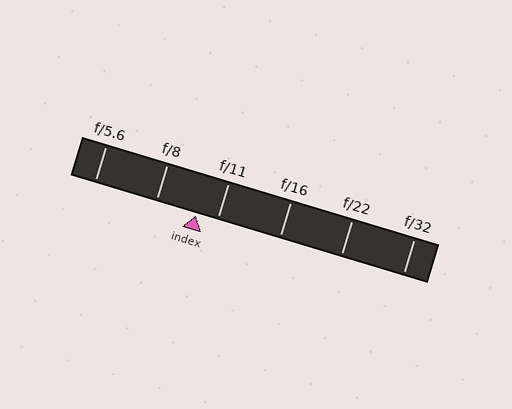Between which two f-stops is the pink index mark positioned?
The index mark is between f/8 and f/11.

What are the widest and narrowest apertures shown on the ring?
The widest aperture shown is f/5.6 and the narrowest is f/32.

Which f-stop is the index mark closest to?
The index mark is closest to f/11.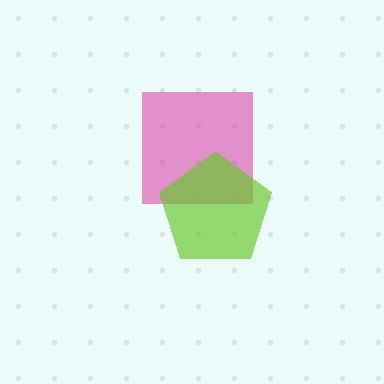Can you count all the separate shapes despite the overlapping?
Yes, there are 2 separate shapes.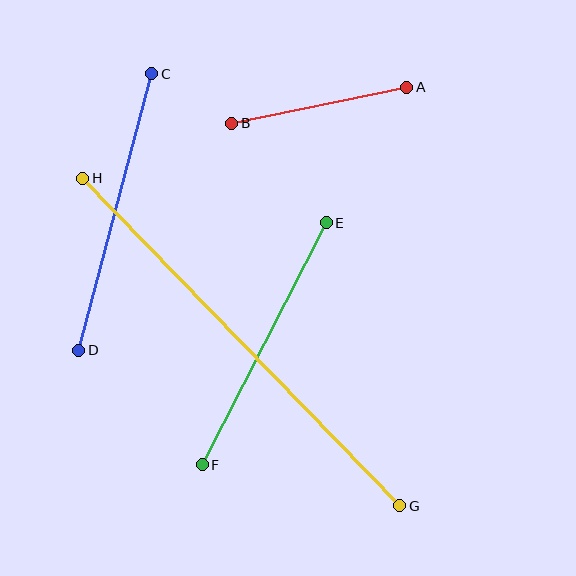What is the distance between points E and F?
The distance is approximately 272 pixels.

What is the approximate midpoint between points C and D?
The midpoint is at approximately (115, 212) pixels.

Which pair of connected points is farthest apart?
Points G and H are farthest apart.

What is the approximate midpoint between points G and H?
The midpoint is at approximately (241, 342) pixels.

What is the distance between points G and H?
The distance is approximately 456 pixels.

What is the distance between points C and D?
The distance is approximately 286 pixels.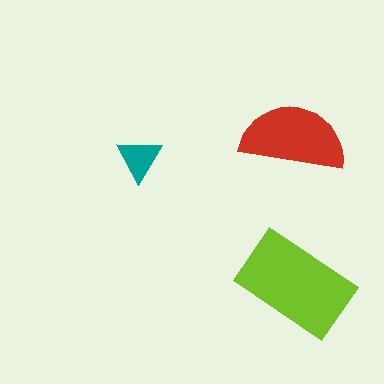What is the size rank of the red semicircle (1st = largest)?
2nd.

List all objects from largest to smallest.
The lime rectangle, the red semicircle, the teal triangle.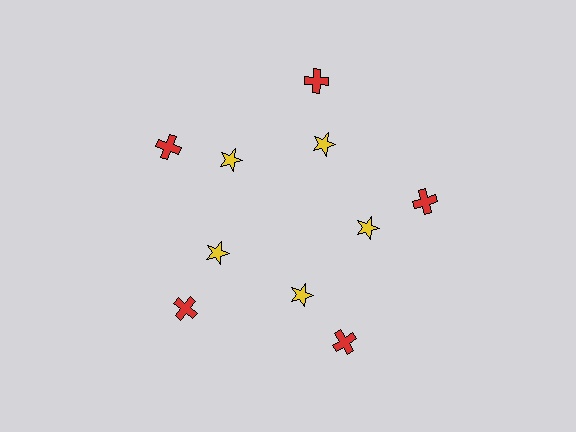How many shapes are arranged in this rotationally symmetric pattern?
There are 10 shapes, arranged in 5 groups of 2.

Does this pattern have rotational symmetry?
Yes, this pattern has 5-fold rotational symmetry. It looks the same after rotating 72 degrees around the center.